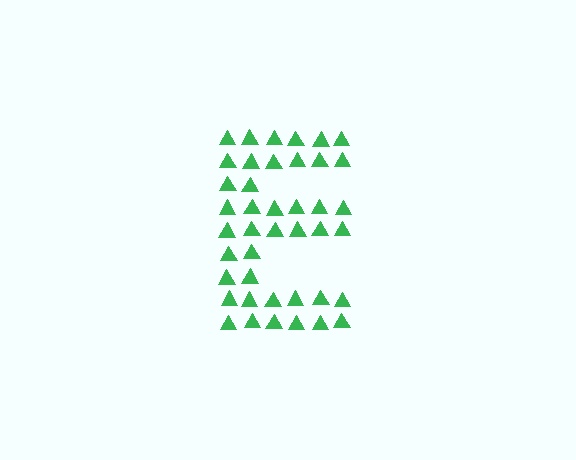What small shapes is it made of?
It is made of small triangles.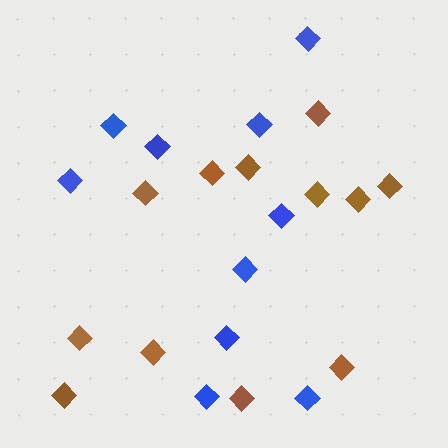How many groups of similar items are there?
There are 2 groups: one group of blue diamonds (10) and one group of brown diamonds (12).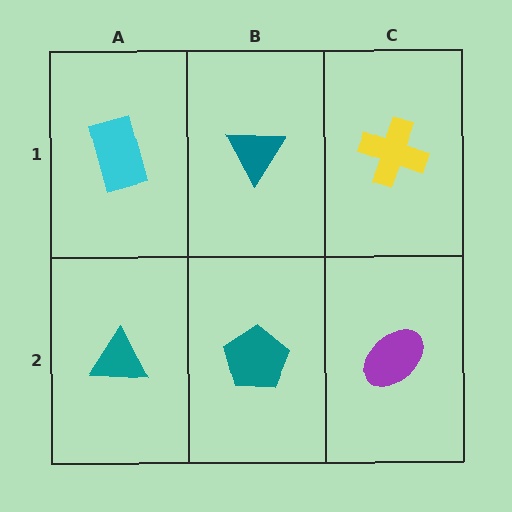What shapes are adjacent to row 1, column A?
A teal triangle (row 2, column A), a teal triangle (row 1, column B).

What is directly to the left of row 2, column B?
A teal triangle.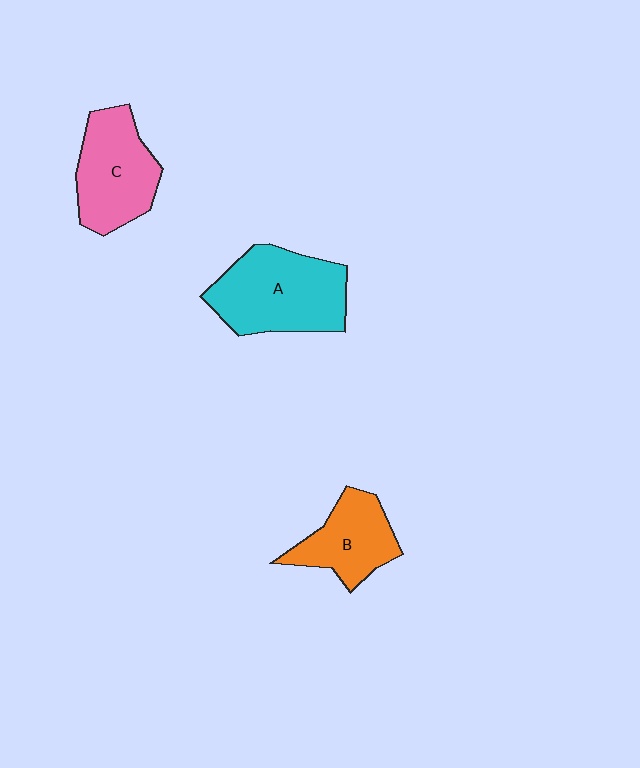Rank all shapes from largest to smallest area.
From largest to smallest: A (cyan), C (pink), B (orange).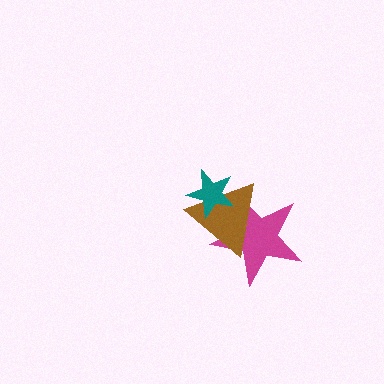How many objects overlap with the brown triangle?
2 objects overlap with the brown triangle.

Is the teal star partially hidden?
No, no other shape covers it.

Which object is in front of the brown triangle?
The teal star is in front of the brown triangle.